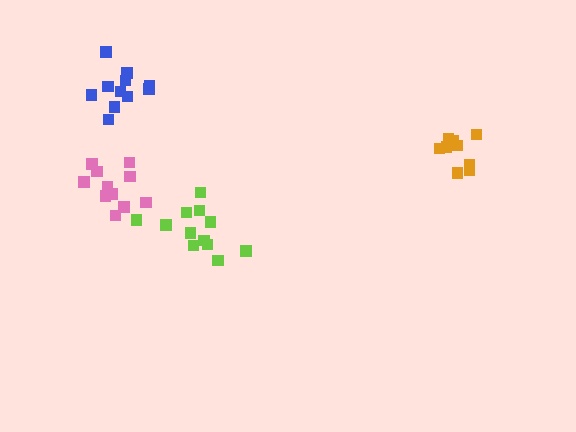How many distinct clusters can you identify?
There are 4 distinct clusters.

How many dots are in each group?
Group 1: 12 dots, Group 2: 11 dots, Group 3: 11 dots, Group 4: 11 dots (45 total).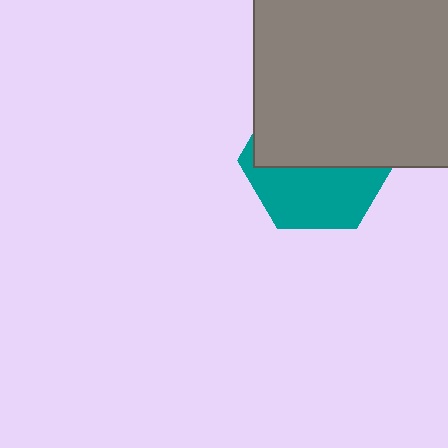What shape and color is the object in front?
The object in front is a gray square.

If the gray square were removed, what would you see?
You would see the complete teal hexagon.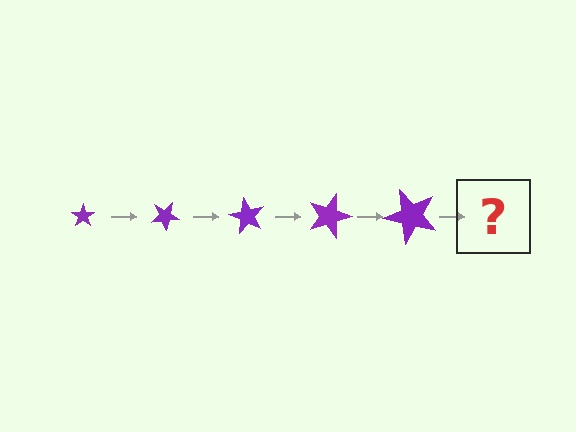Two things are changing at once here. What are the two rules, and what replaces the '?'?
The two rules are that the star grows larger each step and it rotates 30 degrees each step. The '?' should be a star, larger than the previous one and rotated 150 degrees from the start.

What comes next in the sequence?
The next element should be a star, larger than the previous one and rotated 150 degrees from the start.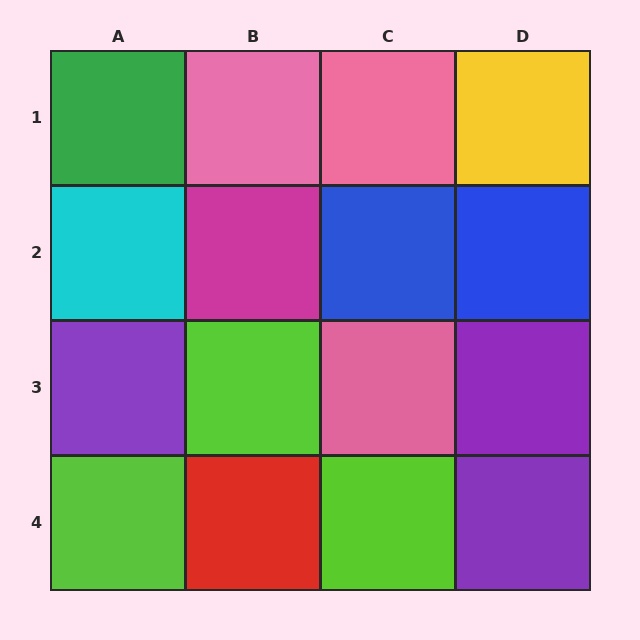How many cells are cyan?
1 cell is cyan.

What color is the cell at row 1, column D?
Yellow.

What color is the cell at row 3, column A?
Purple.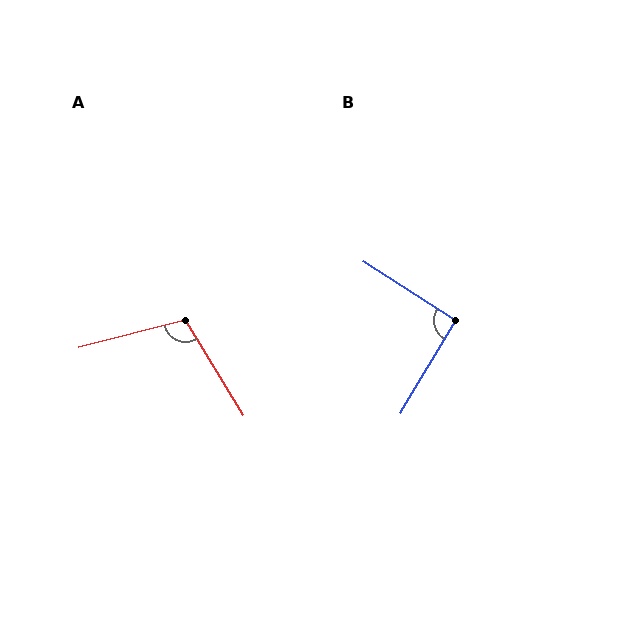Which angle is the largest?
A, at approximately 107 degrees.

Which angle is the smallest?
B, at approximately 92 degrees.